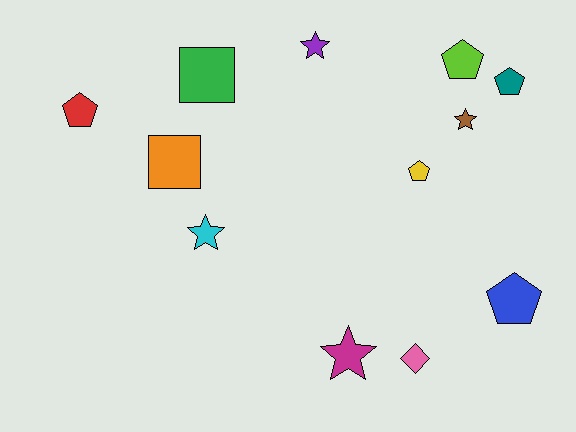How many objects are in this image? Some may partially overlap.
There are 12 objects.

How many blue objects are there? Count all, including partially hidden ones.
There is 1 blue object.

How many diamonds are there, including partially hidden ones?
There is 1 diamond.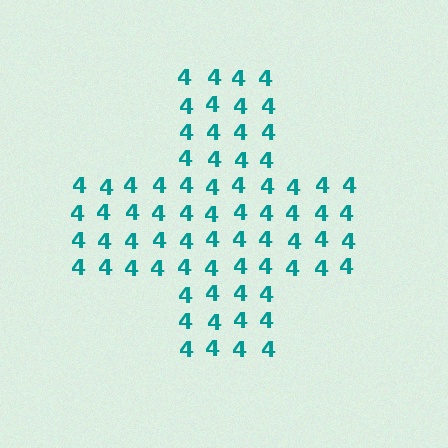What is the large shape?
The large shape is a cross.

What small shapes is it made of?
It is made of small digit 4's.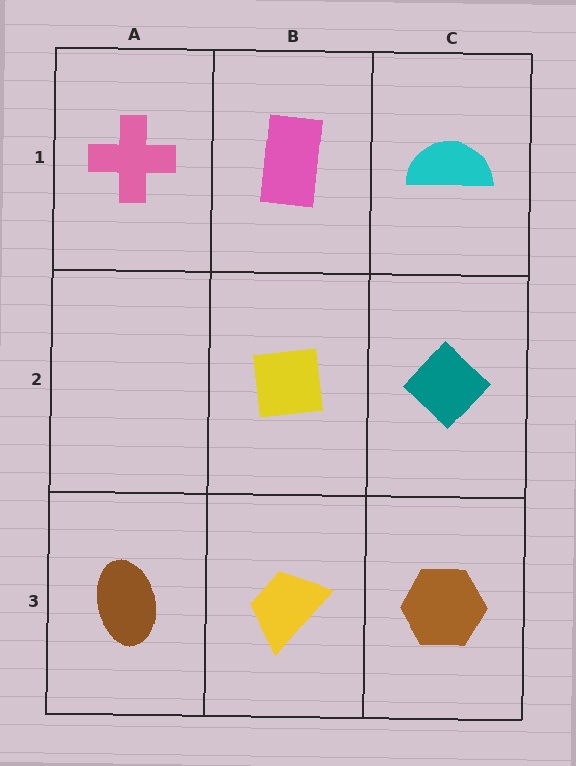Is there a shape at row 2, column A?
No, that cell is empty.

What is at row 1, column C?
A cyan semicircle.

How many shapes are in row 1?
3 shapes.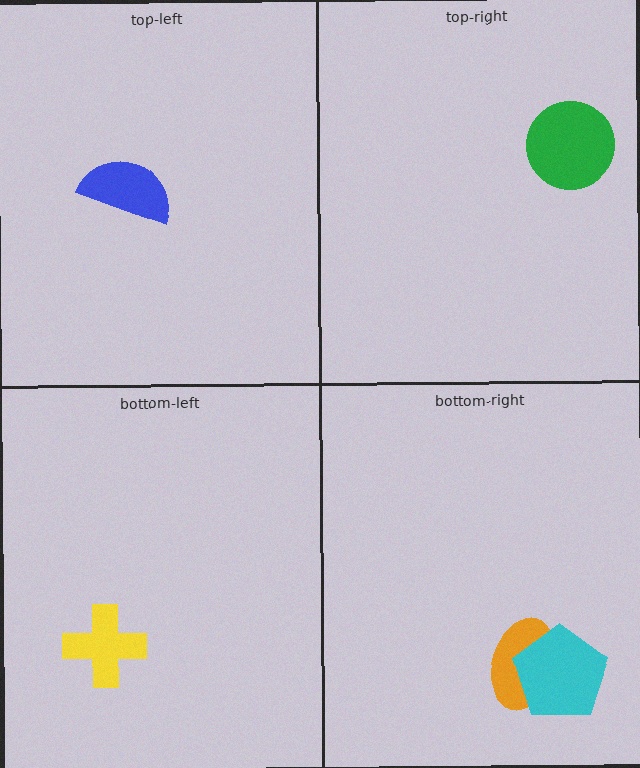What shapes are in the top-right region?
The green circle.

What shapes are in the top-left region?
The blue semicircle.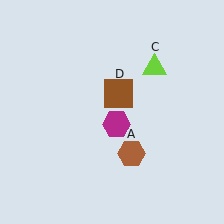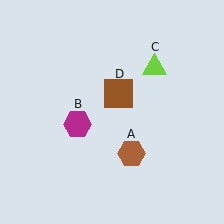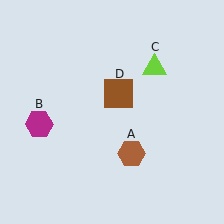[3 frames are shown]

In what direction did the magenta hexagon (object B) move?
The magenta hexagon (object B) moved left.